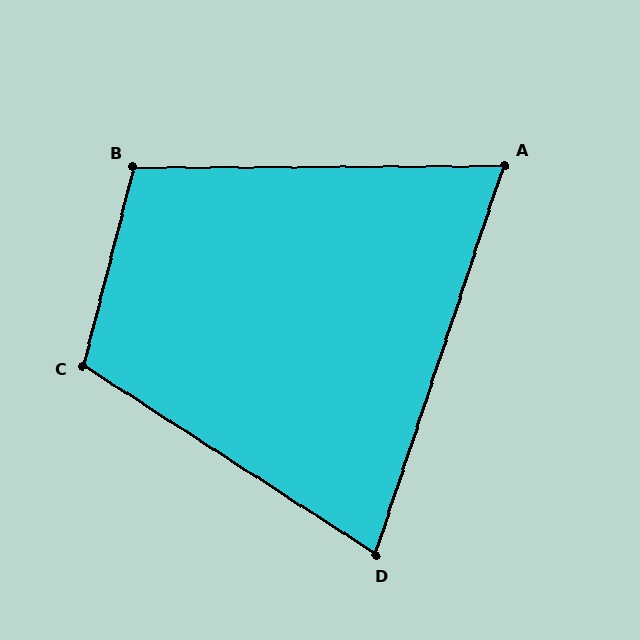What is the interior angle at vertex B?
Approximately 104 degrees (obtuse).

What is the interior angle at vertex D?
Approximately 76 degrees (acute).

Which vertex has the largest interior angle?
C, at approximately 109 degrees.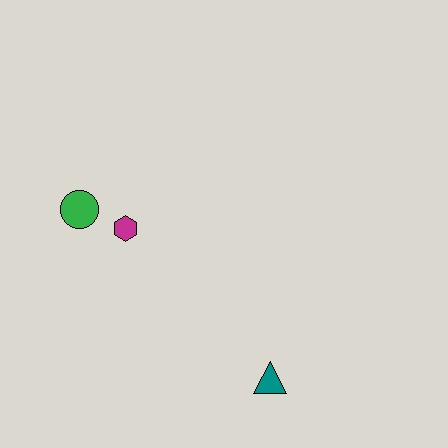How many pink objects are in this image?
There are no pink objects.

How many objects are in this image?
There are 3 objects.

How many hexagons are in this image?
There is 1 hexagon.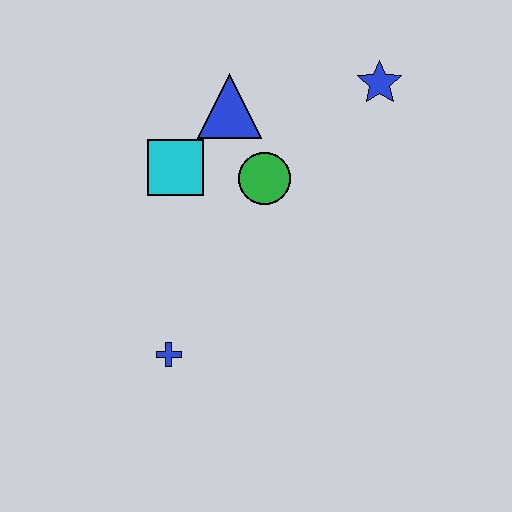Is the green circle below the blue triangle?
Yes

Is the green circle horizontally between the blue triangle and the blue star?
Yes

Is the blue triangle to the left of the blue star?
Yes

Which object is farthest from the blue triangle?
The blue cross is farthest from the blue triangle.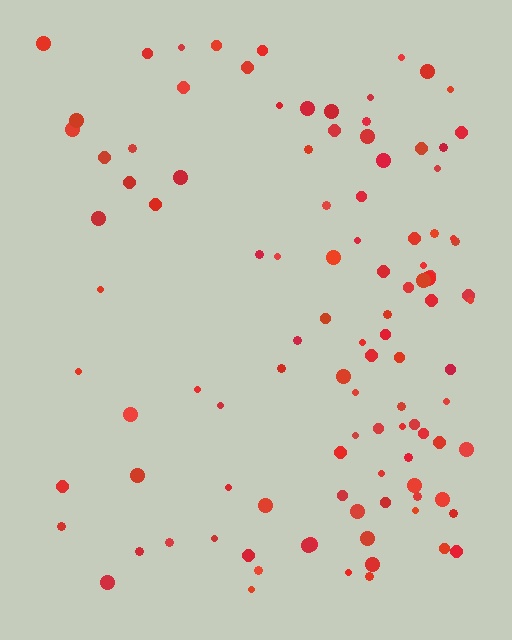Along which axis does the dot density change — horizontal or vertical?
Horizontal.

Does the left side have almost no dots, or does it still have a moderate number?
Still a moderate number, just noticeably fewer than the right.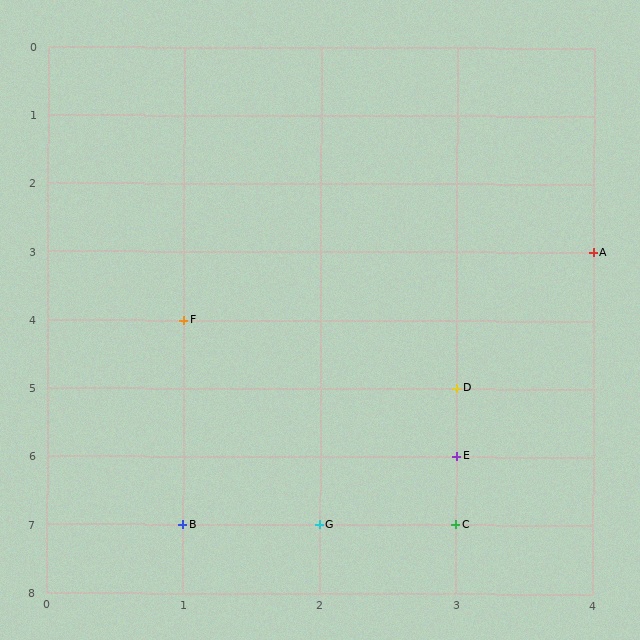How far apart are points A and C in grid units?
Points A and C are 1 column and 4 rows apart (about 4.1 grid units diagonally).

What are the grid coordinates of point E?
Point E is at grid coordinates (3, 6).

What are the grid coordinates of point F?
Point F is at grid coordinates (1, 4).